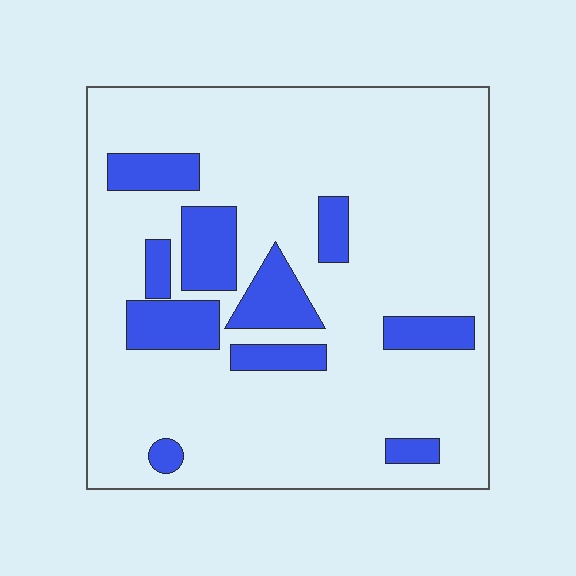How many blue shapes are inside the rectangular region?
10.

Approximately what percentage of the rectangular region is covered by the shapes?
Approximately 20%.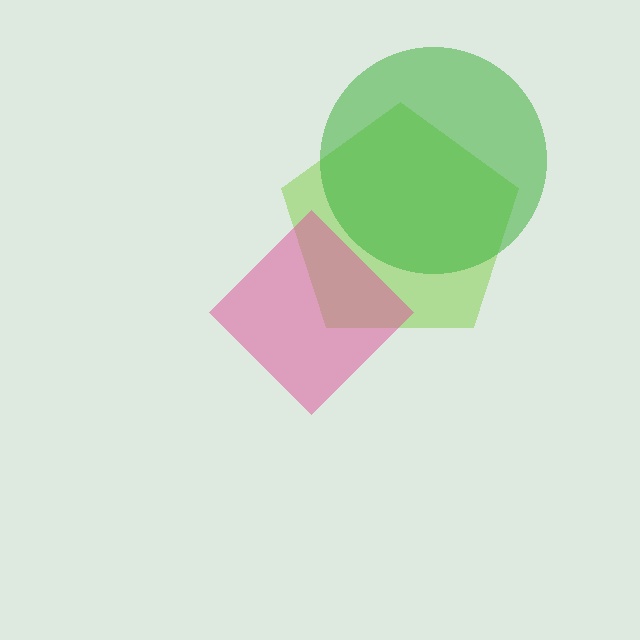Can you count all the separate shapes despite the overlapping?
Yes, there are 3 separate shapes.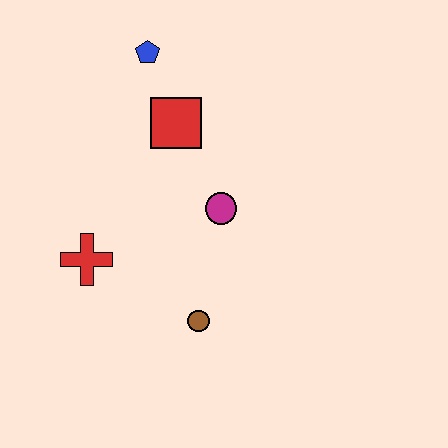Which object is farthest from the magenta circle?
The blue pentagon is farthest from the magenta circle.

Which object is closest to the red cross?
The brown circle is closest to the red cross.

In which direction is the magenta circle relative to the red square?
The magenta circle is below the red square.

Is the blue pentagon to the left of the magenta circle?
Yes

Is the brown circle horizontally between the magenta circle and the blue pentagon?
Yes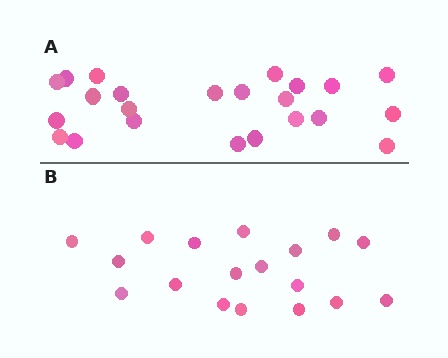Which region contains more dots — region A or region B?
Region A (the top region) has more dots.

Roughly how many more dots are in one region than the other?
Region A has about 5 more dots than region B.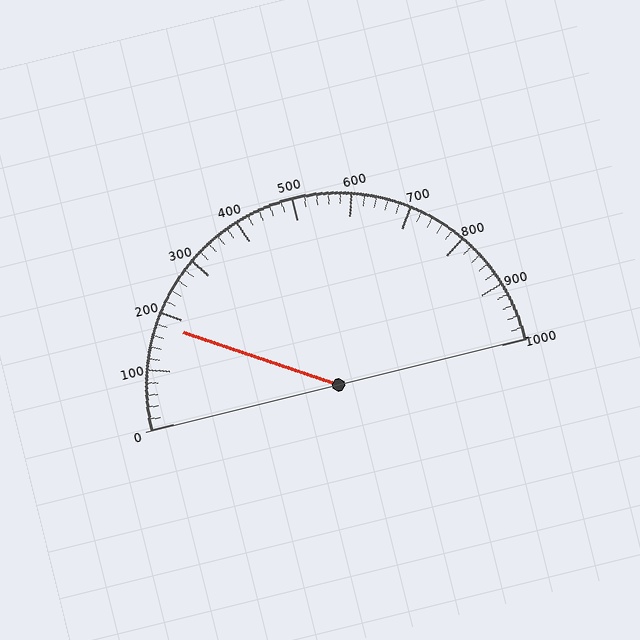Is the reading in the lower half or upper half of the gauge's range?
The reading is in the lower half of the range (0 to 1000).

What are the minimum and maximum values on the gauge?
The gauge ranges from 0 to 1000.